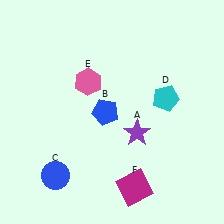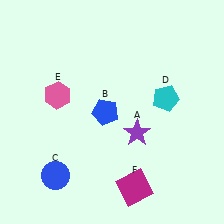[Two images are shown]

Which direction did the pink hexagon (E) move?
The pink hexagon (E) moved left.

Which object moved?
The pink hexagon (E) moved left.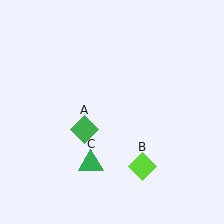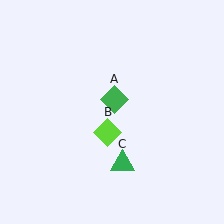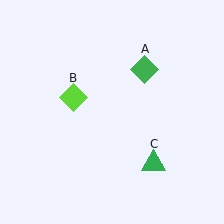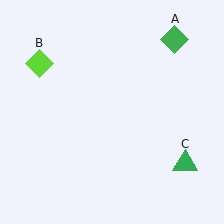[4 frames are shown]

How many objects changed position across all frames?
3 objects changed position: green diamond (object A), lime diamond (object B), green triangle (object C).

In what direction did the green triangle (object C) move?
The green triangle (object C) moved right.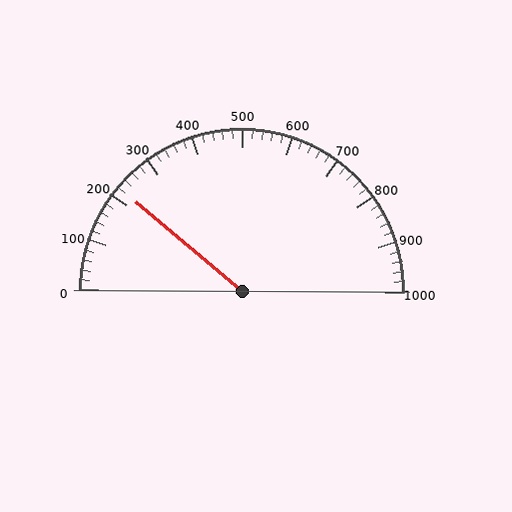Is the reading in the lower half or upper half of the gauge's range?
The reading is in the lower half of the range (0 to 1000).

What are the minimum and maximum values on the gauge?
The gauge ranges from 0 to 1000.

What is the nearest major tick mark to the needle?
The nearest major tick mark is 200.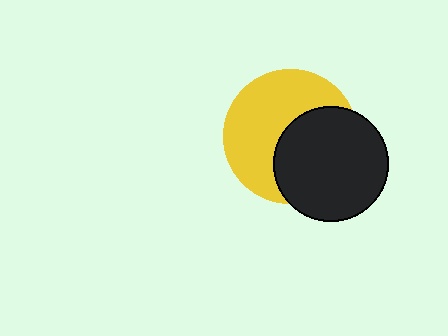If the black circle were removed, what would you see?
You would see the complete yellow circle.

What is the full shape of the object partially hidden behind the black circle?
The partially hidden object is a yellow circle.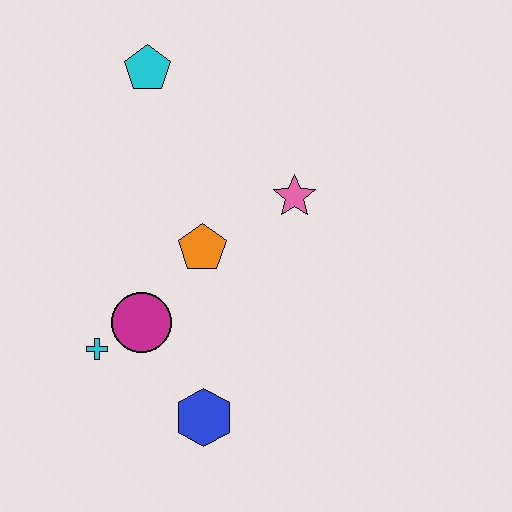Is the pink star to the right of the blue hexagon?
Yes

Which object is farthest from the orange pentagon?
The cyan pentagon is farthest from the orange pentagon.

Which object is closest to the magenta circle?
The cyan cross is closest to the magenta circle.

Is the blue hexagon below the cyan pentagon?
Yes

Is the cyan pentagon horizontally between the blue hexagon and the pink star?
No